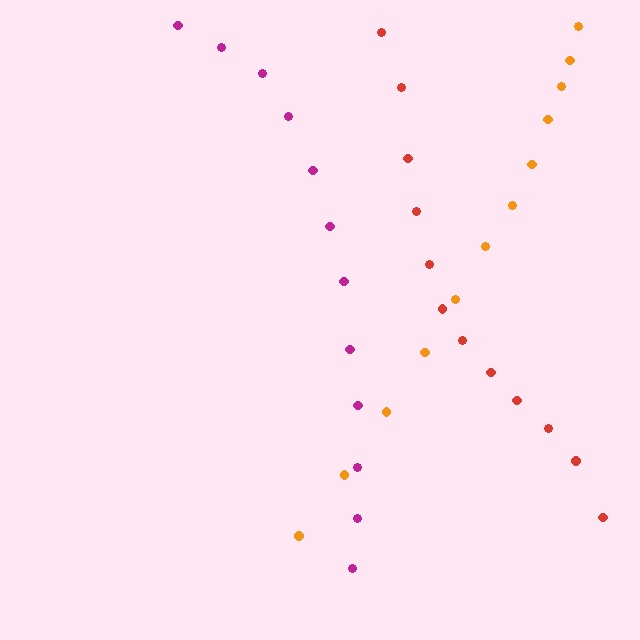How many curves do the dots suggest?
There are 3 distinct paths.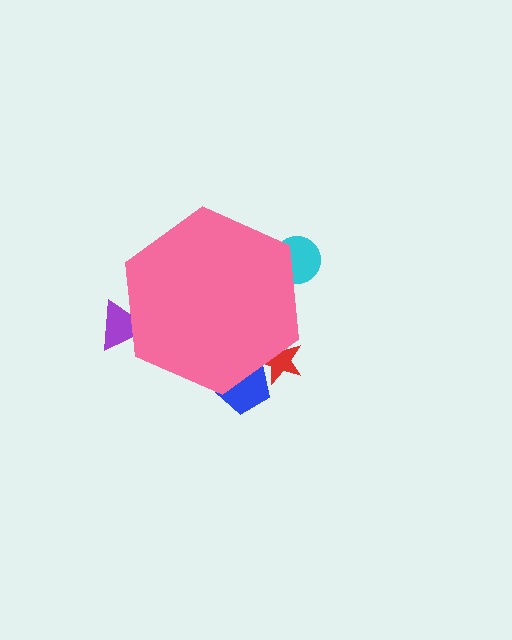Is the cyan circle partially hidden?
Yes, the cyan circle is partially hidden behind the pink hexagon.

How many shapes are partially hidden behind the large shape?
4 shapes are partially hidden.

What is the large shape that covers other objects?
A pink hexagon.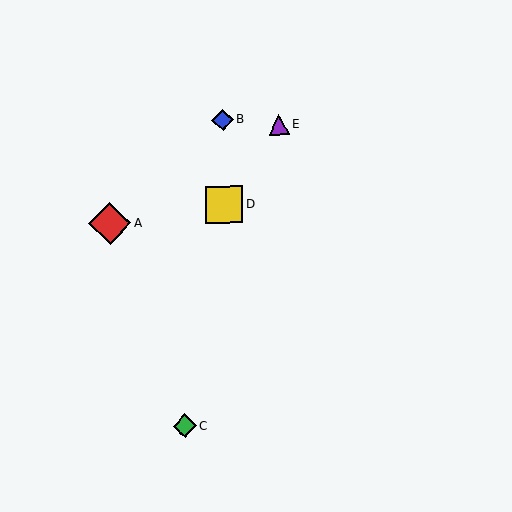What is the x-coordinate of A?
Object A is at x≈110.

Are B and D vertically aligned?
Yes, both are at x≈222.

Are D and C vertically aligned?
No, D is at x≈224 and C is at x≈185.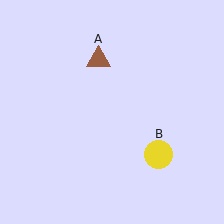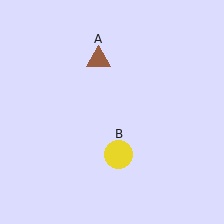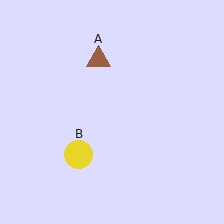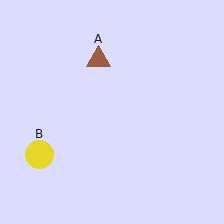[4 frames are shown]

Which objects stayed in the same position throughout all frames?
Brown triangle (object A) remained stationary.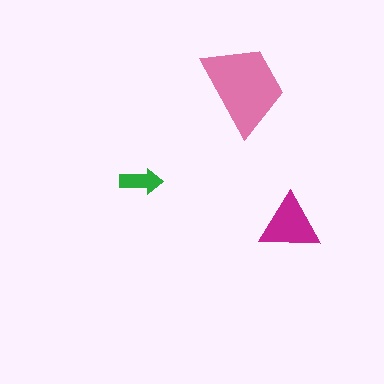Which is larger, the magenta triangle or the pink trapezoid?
The pink trapezoid.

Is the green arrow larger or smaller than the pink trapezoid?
Smaller.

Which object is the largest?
The pink trapezoid.